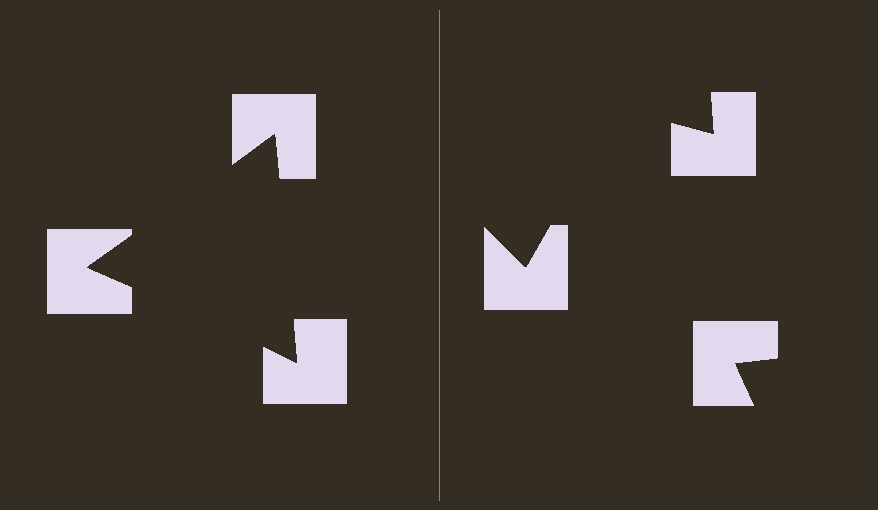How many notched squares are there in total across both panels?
6 — 3 on each side.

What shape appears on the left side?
An illusory triangle.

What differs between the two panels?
The notched squares are positioned identically on both sides; only the wedge orientations differ. On the left they align to a triangle; on the right they are misaligned.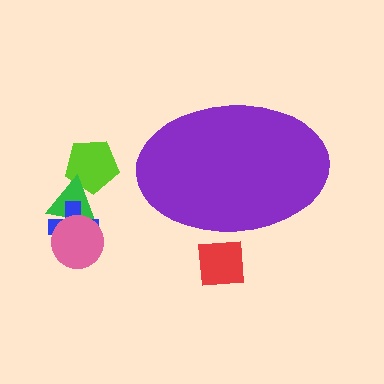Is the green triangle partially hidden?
No, the green triangle is fully visible.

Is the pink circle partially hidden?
No, the pink circle is fully visible.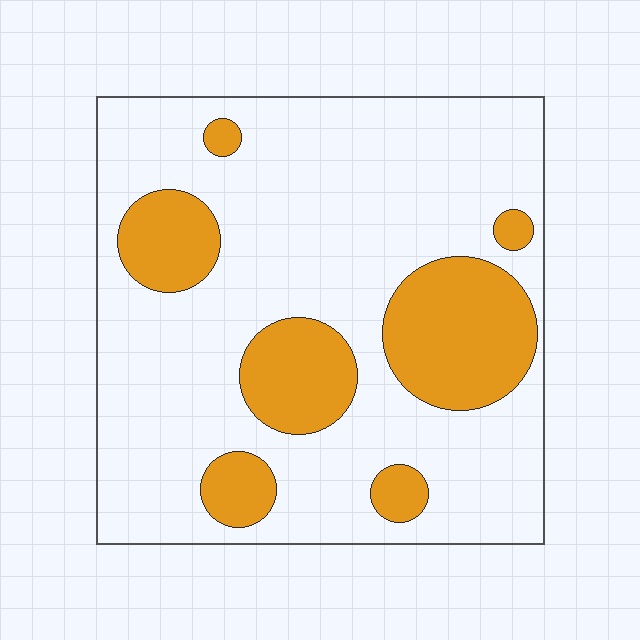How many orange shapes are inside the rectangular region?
7.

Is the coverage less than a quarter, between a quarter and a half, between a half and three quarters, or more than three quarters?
Less than a quarter.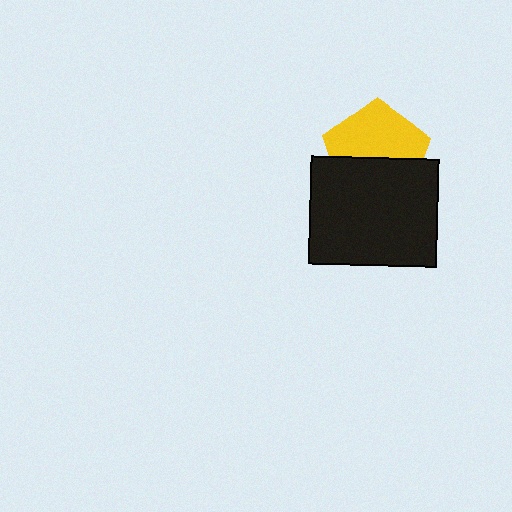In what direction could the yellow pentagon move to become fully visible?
The yellow pentagon could move up. That would shift it out from behind the black rectangle entirely.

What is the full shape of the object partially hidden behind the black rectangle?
The partially hidden object is a yellow pentagon.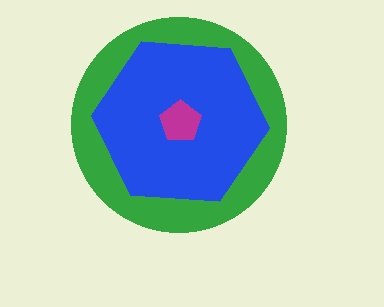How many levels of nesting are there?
3.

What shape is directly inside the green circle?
The blue hexagon.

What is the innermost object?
The magenta pentagon.